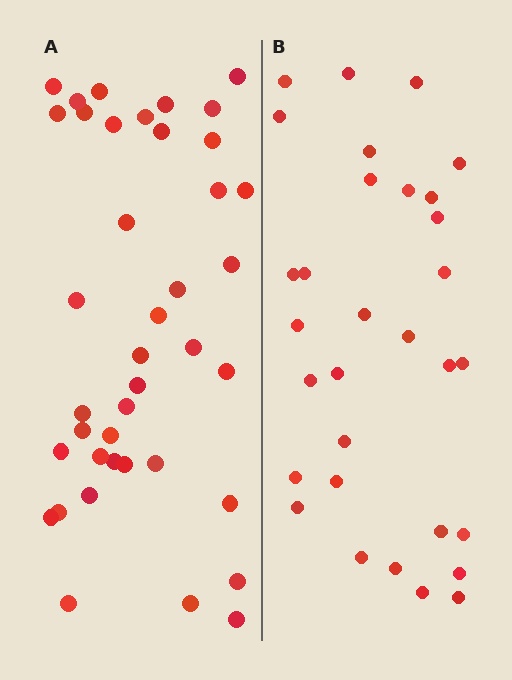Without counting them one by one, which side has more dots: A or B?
Region A (the left region) has more dots.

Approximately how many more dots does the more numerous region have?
Region A has roughly 8 or so more dots than region B.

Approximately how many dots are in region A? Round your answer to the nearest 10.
About 40 dots.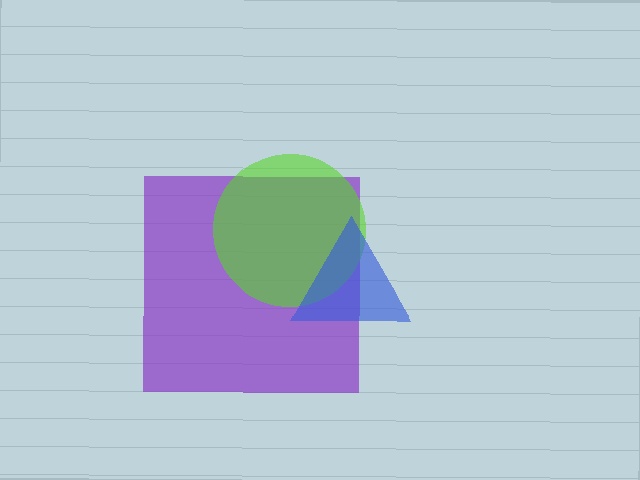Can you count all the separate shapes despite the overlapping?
Yes, there are 3 separate shapes.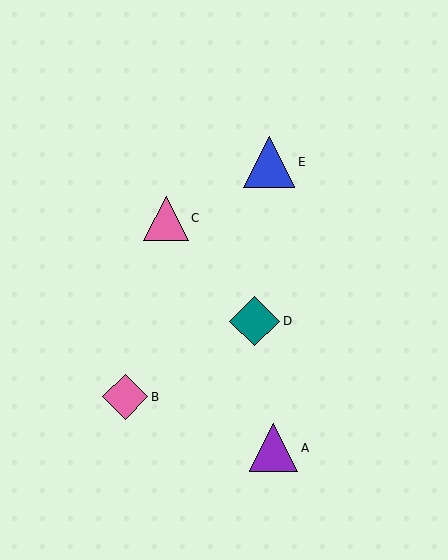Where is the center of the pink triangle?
The center of the pink triangle is at (166, 218).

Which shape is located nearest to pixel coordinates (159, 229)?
The pink triangle (labeled C) at (166, 218) is nearest to that location.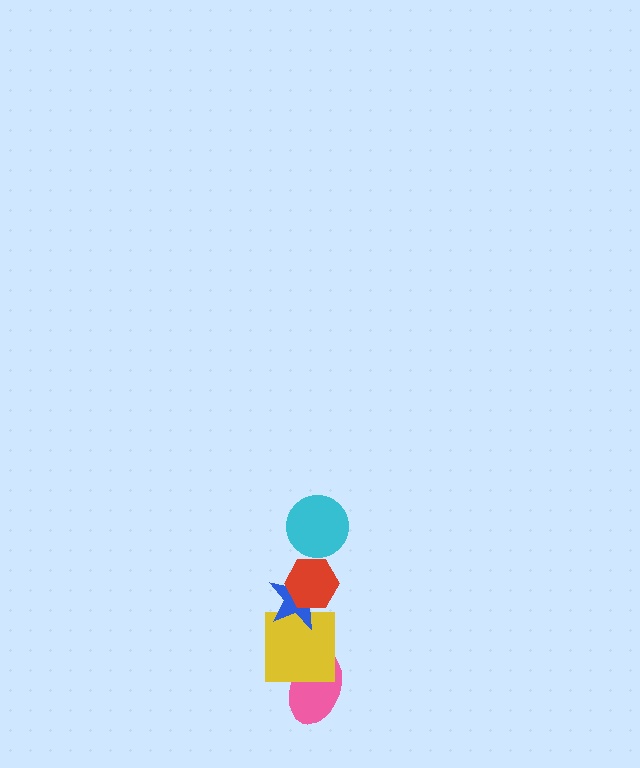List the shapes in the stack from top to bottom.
From top to bottom: the cyan circle, the red hexagon, the blue star, the yellow square, the pink ellipse.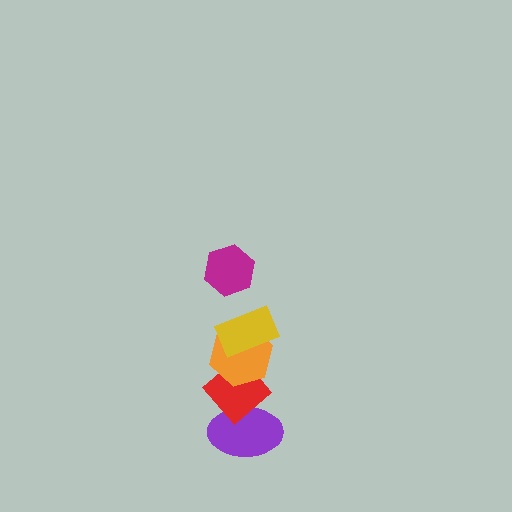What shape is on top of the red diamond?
The orange hexagon is on top of the red diamond.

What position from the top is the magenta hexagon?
The magenta hexagon is 1st from the top.